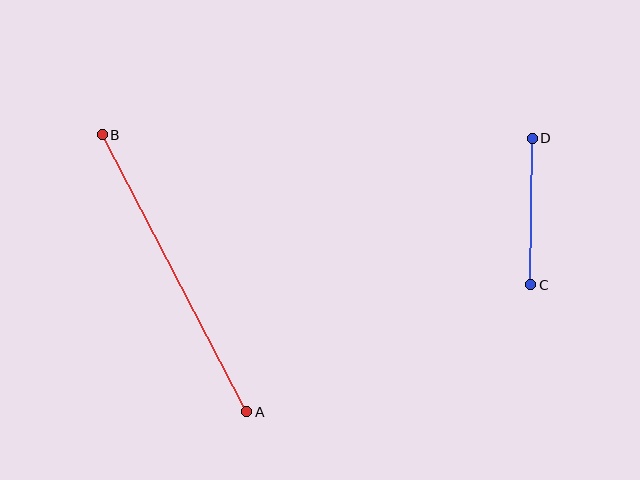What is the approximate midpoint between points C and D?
The midpoint is at approximately (532, 211) pixels.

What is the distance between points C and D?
The distance is approximately 147 pixels.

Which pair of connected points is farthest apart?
Points A and B are farthest apart.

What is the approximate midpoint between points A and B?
The midpoint is at approximately (175, 273) pixels.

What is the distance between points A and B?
The distance is approximately 313 pixels.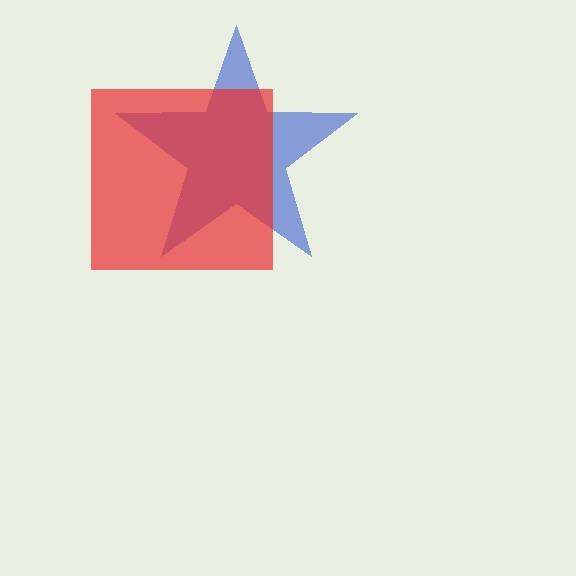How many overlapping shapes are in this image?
There are 2 overlapping shapes in the image.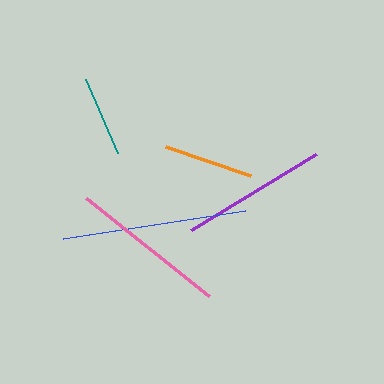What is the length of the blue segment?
The blue segment is approximately 184 pixels long.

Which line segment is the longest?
The blue line is the longest at approximately 184 pixels.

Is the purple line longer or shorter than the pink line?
The pink line is longer than the purple line.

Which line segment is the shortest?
The teal line is the shortest at approximately 80 pixels.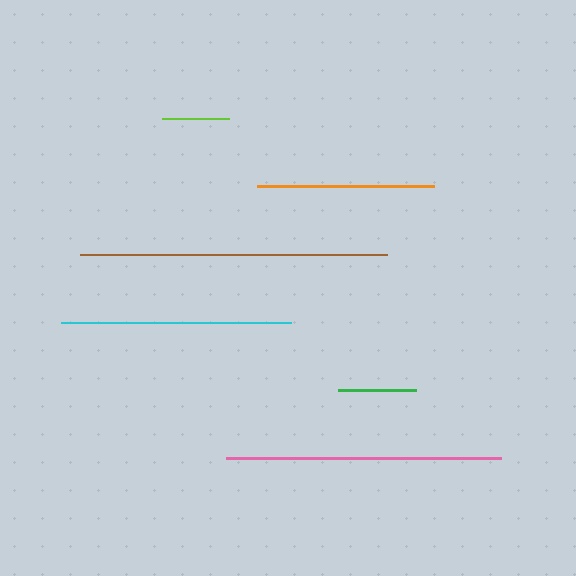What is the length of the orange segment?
The orange segment is approximately 177 pixels long.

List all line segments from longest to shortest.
From longest to shortest: brown, pink, cyan, orange, green, lime.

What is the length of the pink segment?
The pink segment is approximately 275 pixels long.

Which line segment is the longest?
The brown line is the longest at approximately 307 pixels.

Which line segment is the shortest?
The lime line is the shortest at approximately 68 pixels.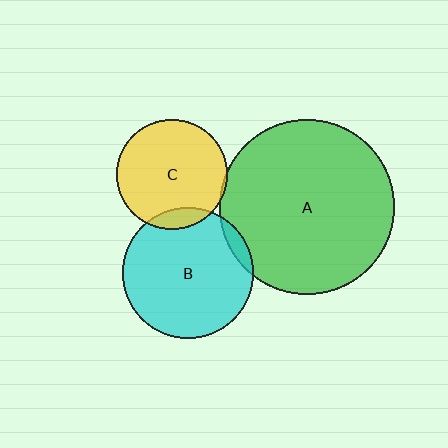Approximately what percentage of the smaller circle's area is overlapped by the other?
Approximately 10%.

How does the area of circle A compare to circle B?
Approximately 1.8 times.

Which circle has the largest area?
Circle A (green).